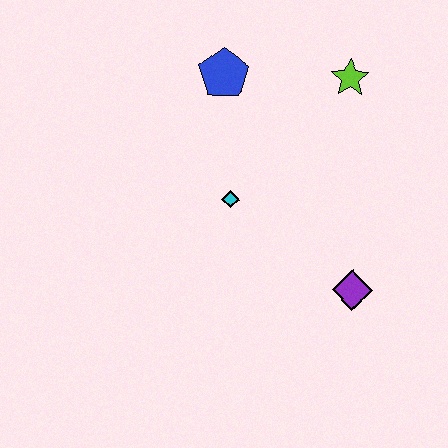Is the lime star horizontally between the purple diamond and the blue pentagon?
Yes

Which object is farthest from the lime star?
The purple diamond is farthest from the lime star.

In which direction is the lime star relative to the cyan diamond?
The lime star is above the cyan diamond.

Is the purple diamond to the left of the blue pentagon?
No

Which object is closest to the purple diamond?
The cyan diamond is closest to the purple diamond.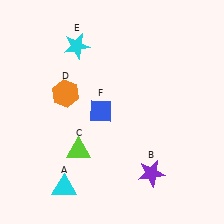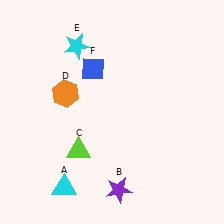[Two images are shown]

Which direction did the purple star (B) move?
The purple star (B) moved left.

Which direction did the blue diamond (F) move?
The blue diamond (F) moved up.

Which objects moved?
The objects that moved are: the purple star (B), the blue diamond (F).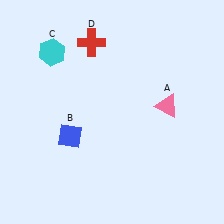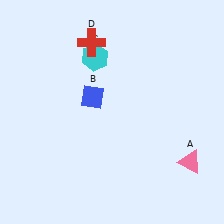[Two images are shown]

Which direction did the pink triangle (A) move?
The pink triangle (A) moved down.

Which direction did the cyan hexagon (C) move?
The cyan hexagon (C) moved right.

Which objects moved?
The objects that moved are: the pink triangle (A), the blue diamond (B), the cyan hexagon (C).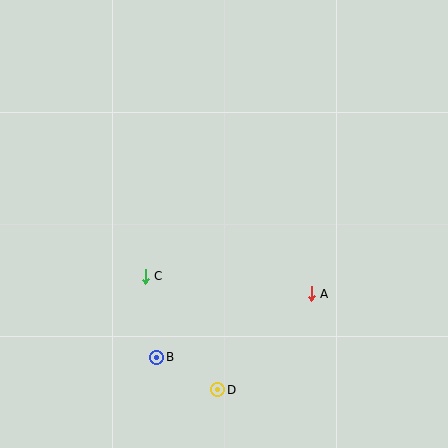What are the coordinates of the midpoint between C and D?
The midpoint between C and D is at (182, 333).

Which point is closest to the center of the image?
Point C at (145, 276) is closest to the center.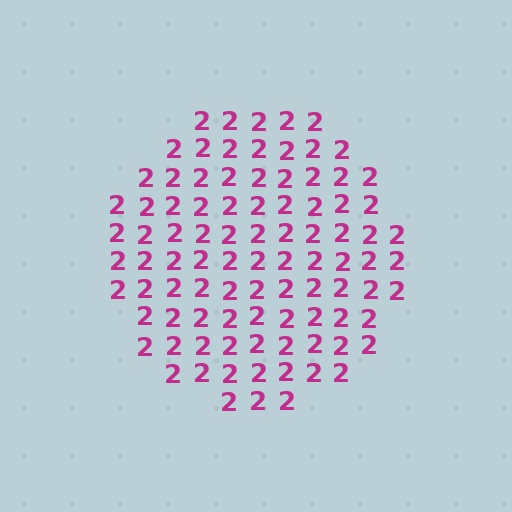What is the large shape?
The large shape is a circle.